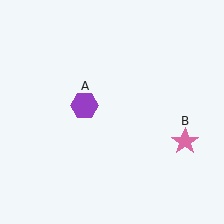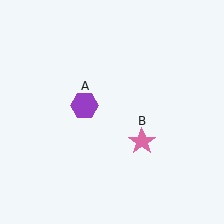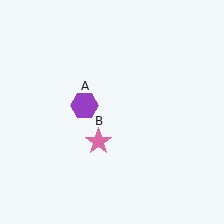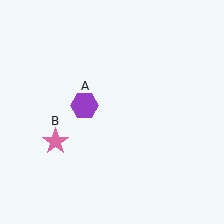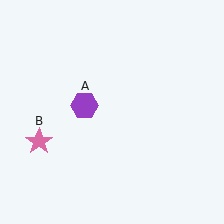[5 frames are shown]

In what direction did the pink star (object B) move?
The pink star (object B) moved left.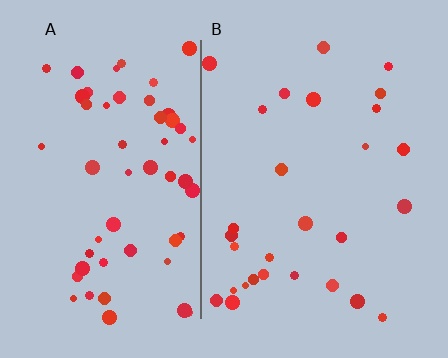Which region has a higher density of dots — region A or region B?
A (the left).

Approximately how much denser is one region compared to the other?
Approximately 1.9× — region A over region B.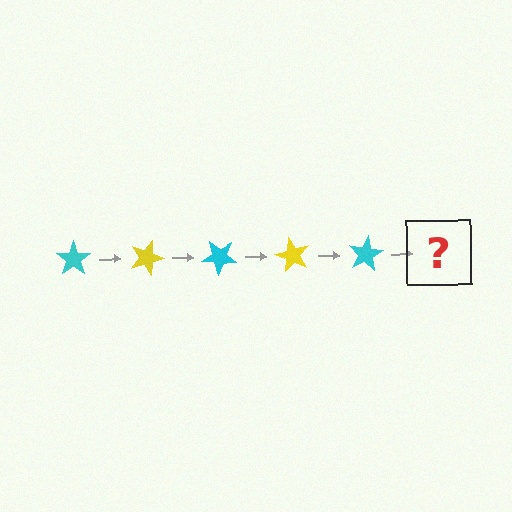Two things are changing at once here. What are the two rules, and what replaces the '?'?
The two rules are that it rotates 20 degrees each step and the color cycles through cyan and yellow. The '?' should be a yellow star, rotated 100 degrees from the start.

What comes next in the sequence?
The next element should be a yellow star, rotated 100 degrees from the start.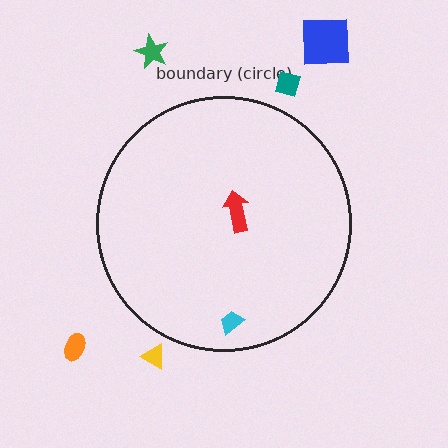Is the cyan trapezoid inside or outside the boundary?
Inside.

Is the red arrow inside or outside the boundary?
Inside.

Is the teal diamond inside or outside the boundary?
Outside.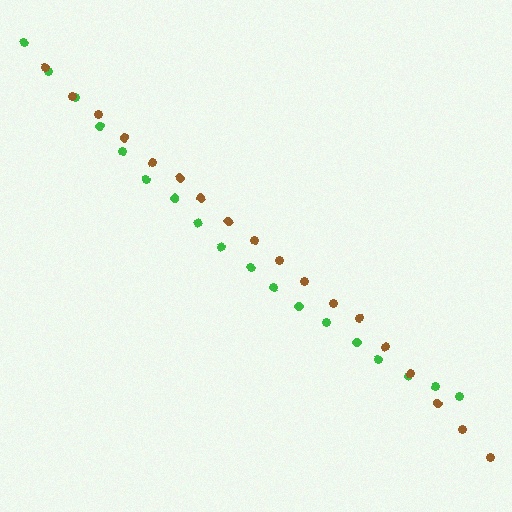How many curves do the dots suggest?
There are 2 distinct paths.